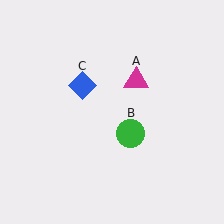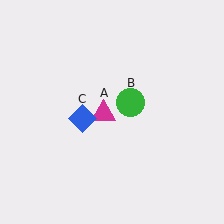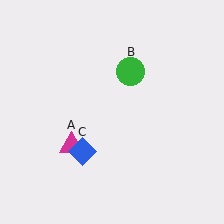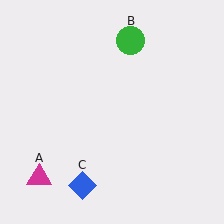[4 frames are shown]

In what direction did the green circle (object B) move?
The green circle (object B) moved up.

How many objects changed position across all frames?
3 objects changed position: magenta triangle (object A), green circle (object B), blue diamond (object C).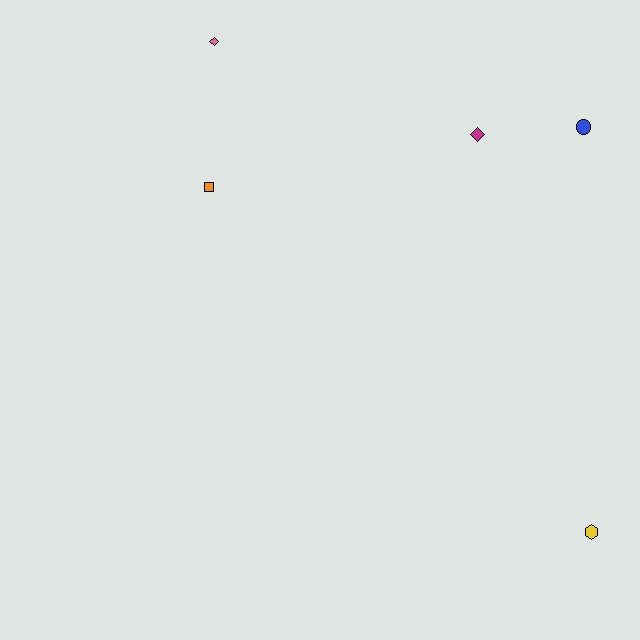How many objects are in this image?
There are 5 objects.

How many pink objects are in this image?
There is 1 pink object.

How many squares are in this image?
There is 1 square.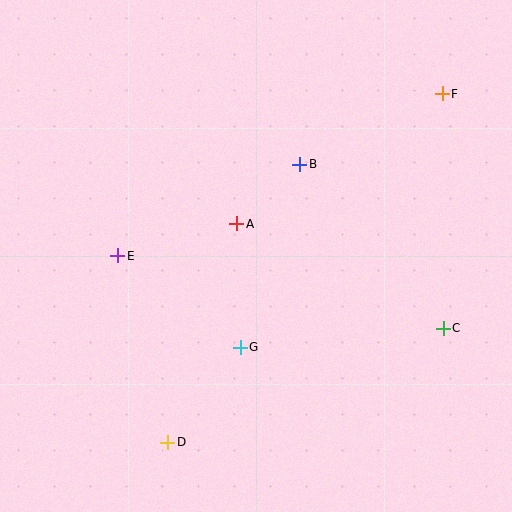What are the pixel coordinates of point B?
Point B is at (300, 164).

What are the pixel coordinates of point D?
Point D is at (168, 442).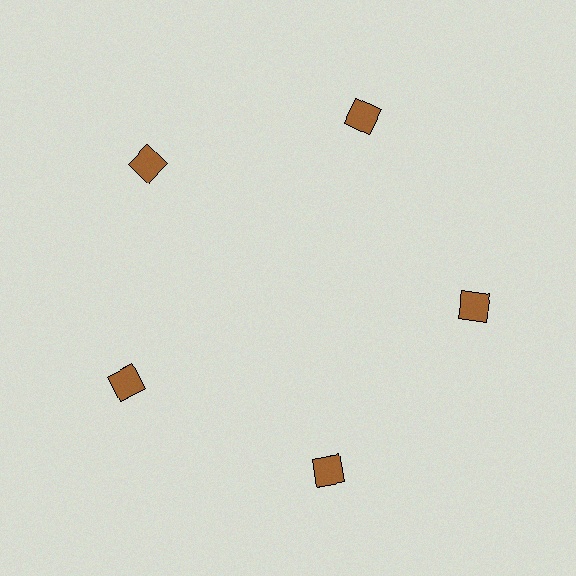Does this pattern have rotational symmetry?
Yes, this pattern has 5-fold rotational symmetry. It looks the same after rotating 72 degrees around the center.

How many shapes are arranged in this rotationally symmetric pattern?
There are 5 shapes, arranged in 5 groups of 1.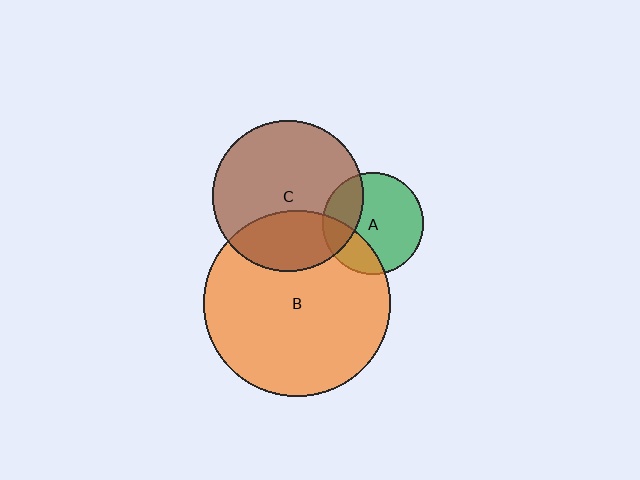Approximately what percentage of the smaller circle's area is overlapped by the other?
Approximately 30%.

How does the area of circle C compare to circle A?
Approximately 2.2 times.